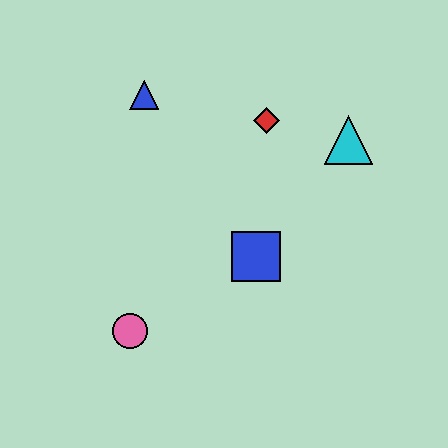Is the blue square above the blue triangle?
No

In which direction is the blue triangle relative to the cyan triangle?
The blue triangle is to the left of the cyan triangle.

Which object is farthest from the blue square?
The blue triangle is farthest from the blue square.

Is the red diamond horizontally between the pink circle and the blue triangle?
No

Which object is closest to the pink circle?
The blue square is closest to the pink circle.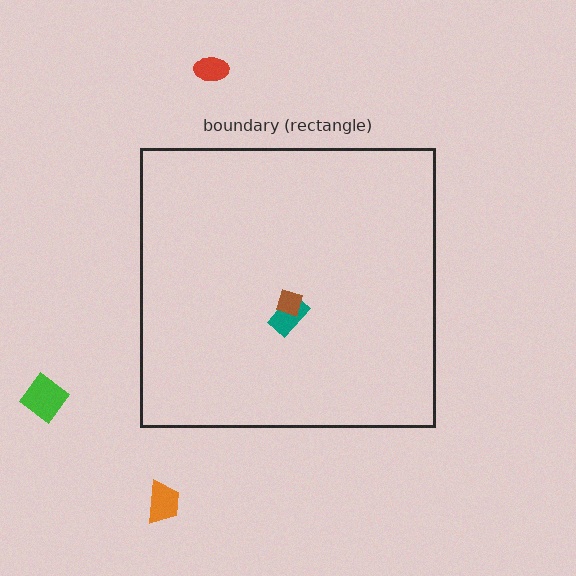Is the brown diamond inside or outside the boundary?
Inside.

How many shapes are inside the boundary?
2 inside, 3 outside.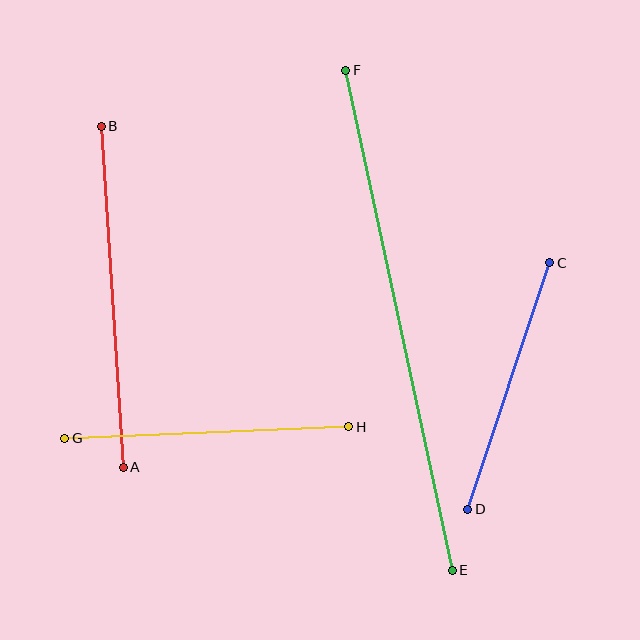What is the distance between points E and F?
The distance is approximately 511 pixels.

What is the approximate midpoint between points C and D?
The midpoint is at approximately (509, 386) pixels.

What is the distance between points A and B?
The distance is approximately 342 pixels.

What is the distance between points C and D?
The distance is approximately 260 pixels.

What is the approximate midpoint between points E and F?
The midpoint is at approximately (399, 320) pixels.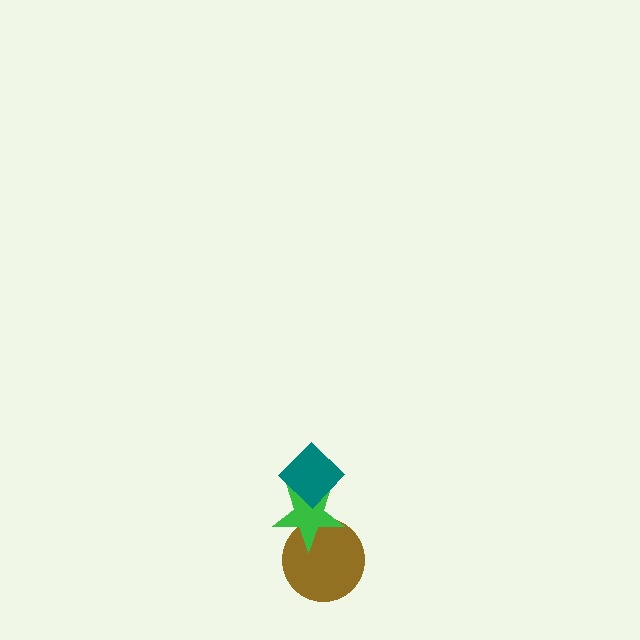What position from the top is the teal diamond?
The teal diamond is 1st from the top.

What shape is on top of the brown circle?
The green star is on top of the brown circle.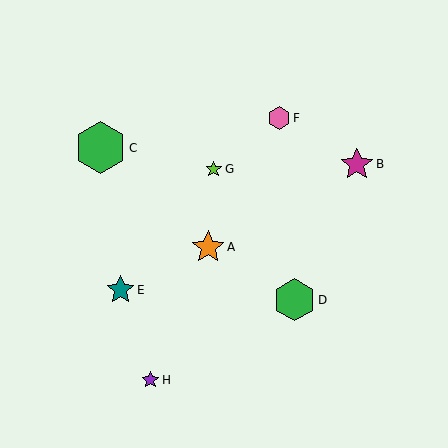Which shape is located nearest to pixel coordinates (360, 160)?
The magenta star (labeled B) at (357, 164) is nearest to that location.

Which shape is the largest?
The green hexagon (labeled C) is the largest.